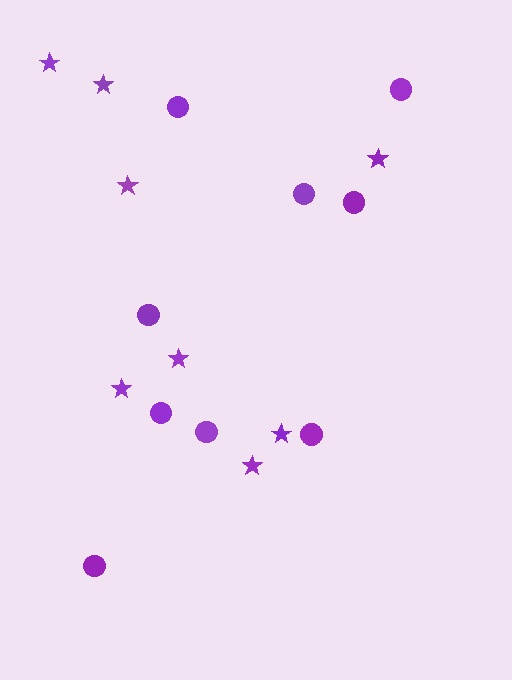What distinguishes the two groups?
There are 2 groups: one group of stars (8) and one group of circles (9).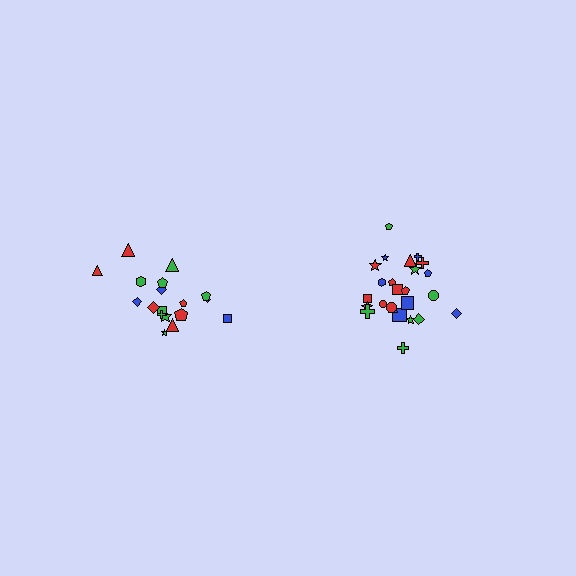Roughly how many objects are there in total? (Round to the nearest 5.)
Roughly 45 objects in total.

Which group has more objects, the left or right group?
The right group.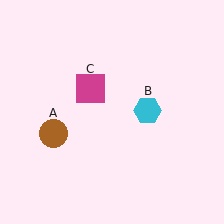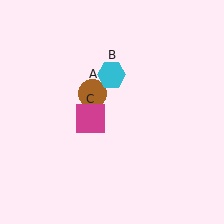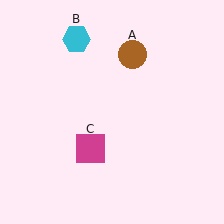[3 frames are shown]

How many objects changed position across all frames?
3 objects changed position: brown circle (object A), cyan hexagon (object B), magenta square (object C).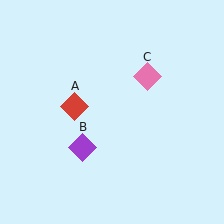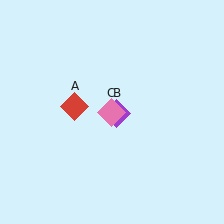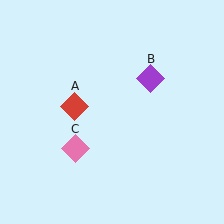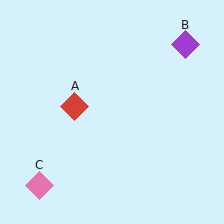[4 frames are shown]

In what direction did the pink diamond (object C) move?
The pink diamond (object C) moved down and to the left.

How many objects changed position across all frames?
2 objects changed position: purple diamond (object B), pink diamond (object C).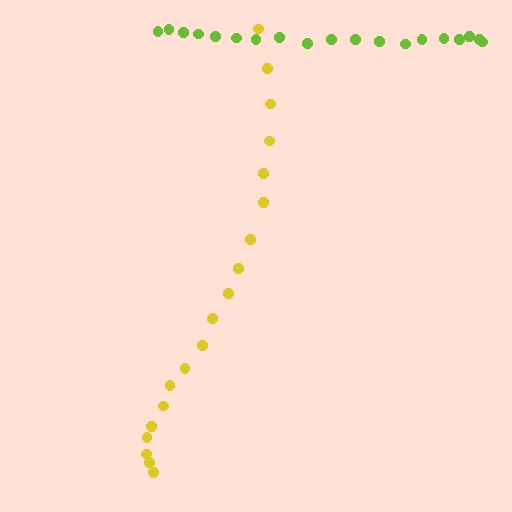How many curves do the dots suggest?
There are 2 distinct paths.